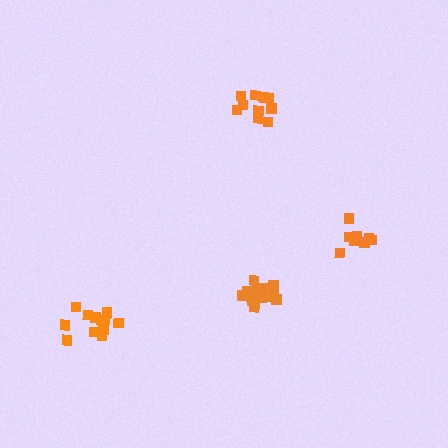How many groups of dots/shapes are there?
There are 4 groups.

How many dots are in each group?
Group 1: 14 dots, Group 2: 8 dots, Group 3: 10 dots, Group 4: 12 dots (44 total).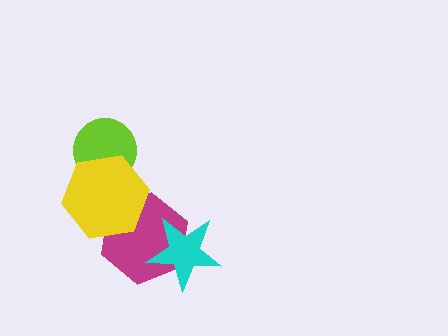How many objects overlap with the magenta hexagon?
2 objects overlap with the magenta hexagon.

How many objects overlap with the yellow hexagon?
2 objects overlap with the yellow hexagon.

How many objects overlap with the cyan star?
1 object overlaps with the cyan star.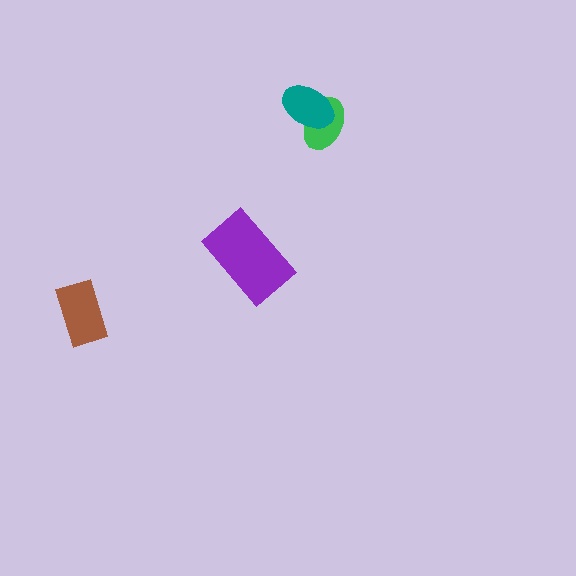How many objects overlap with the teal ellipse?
1 object overlaps with the teal ellipse.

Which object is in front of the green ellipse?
The teal ellipse is in front of the green ellipse.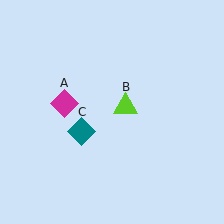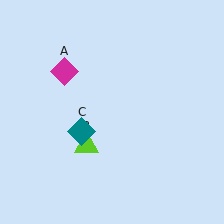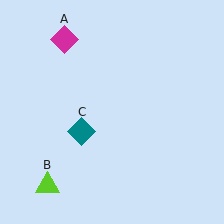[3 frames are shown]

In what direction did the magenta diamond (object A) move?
The magenta diamond (object A) moved up.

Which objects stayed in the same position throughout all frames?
Teal diamond (object C) remained stationary.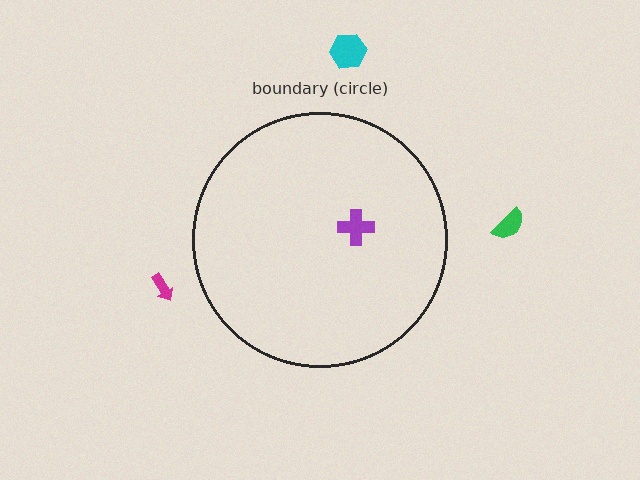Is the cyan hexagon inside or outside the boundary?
Outside.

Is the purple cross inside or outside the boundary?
Inside.